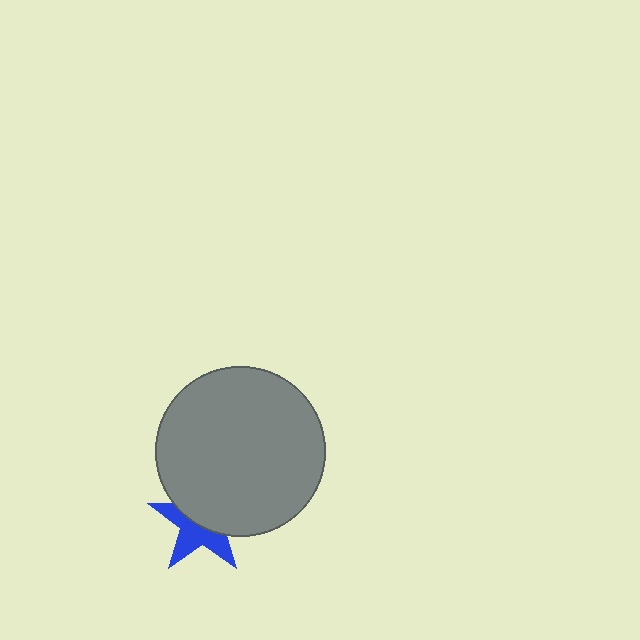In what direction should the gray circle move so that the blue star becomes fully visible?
The gray circle should move up. That is the shortest direction to clear the overlap and leave the blue star fully visible.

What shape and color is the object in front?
The object in front is a gray circle.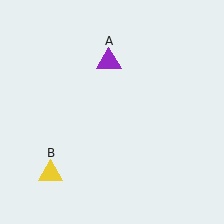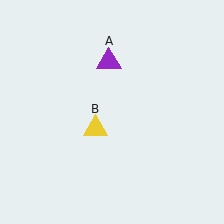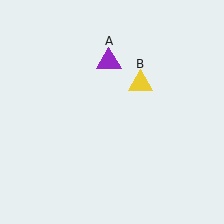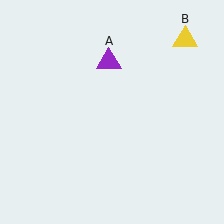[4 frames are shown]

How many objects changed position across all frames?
1 object changed position: yellow triangle (object B).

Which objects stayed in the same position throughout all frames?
Purple triangle (object A) remained stationary.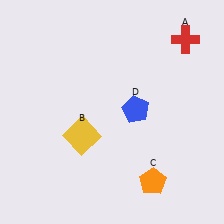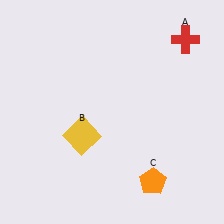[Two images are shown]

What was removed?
The blue pentagon (D) was removed in Image 2.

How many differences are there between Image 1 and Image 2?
There is 1 difference between the two images.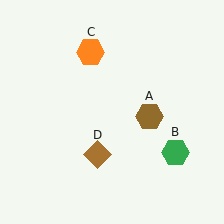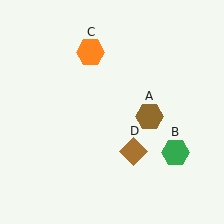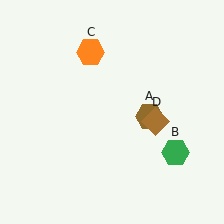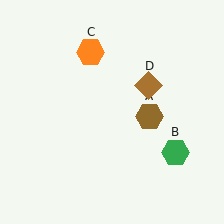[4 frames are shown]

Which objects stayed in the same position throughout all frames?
Brown hexagon (object A) and green hexagon (object B) and orange hexagon (object C) remained stationary.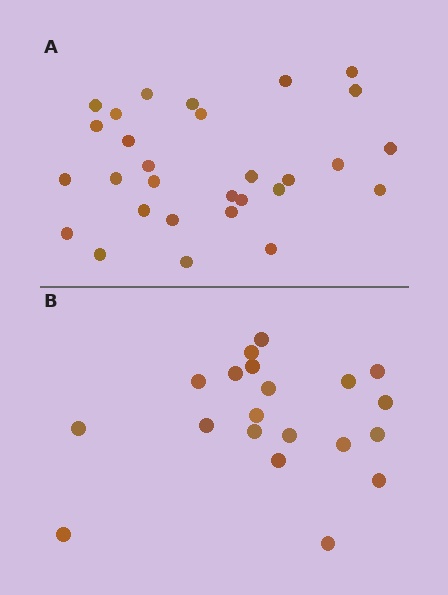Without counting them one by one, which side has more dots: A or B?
Region A (the top region) has more dots.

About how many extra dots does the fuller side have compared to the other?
Region A has roughly 8 or so more dots than region B.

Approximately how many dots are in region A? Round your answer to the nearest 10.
About 30 dots. (The exact count is 29, which rounds to 30.)